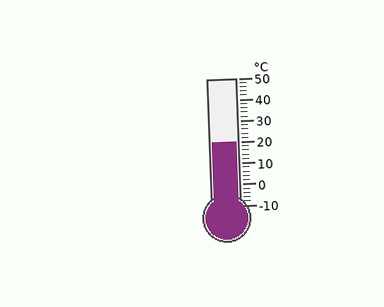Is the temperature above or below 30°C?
The temperature is below 30°C.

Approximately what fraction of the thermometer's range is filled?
The thermometer is filled to approximately 50% of its range.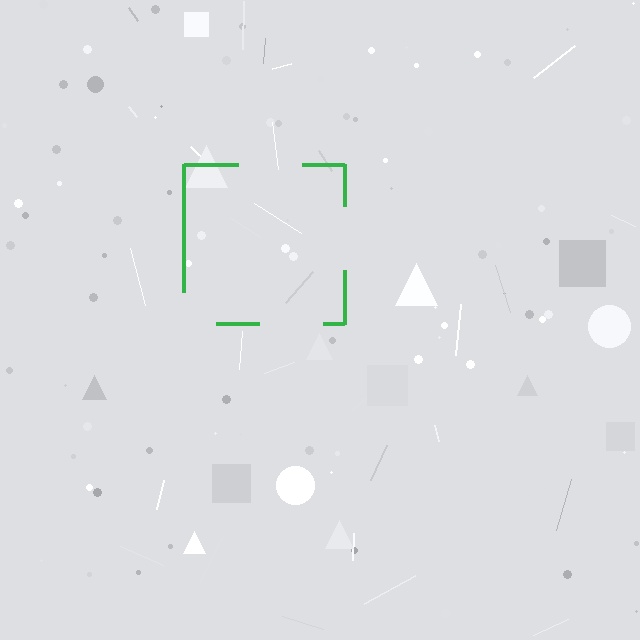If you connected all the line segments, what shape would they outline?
They would outline a square.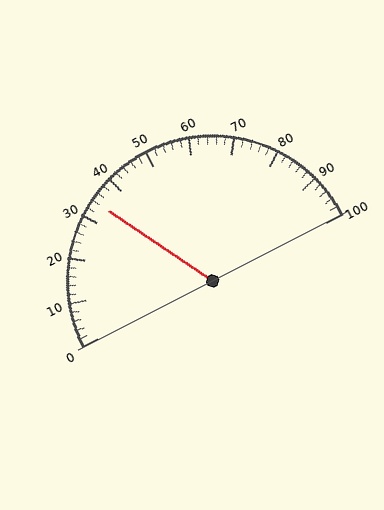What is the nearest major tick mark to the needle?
The nearest major tick mark is 30.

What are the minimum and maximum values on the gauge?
The gauge ranges from 0 to 100.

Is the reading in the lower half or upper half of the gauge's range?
The reading is in the lower half of the range (0 to 100).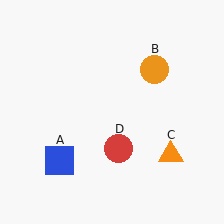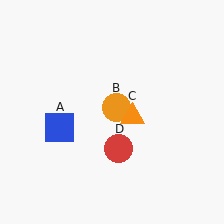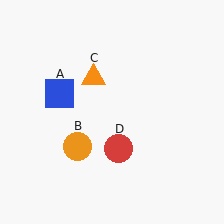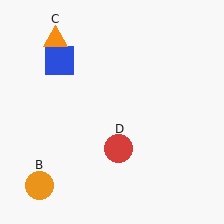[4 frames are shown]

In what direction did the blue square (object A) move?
The blue square (object A) moved up.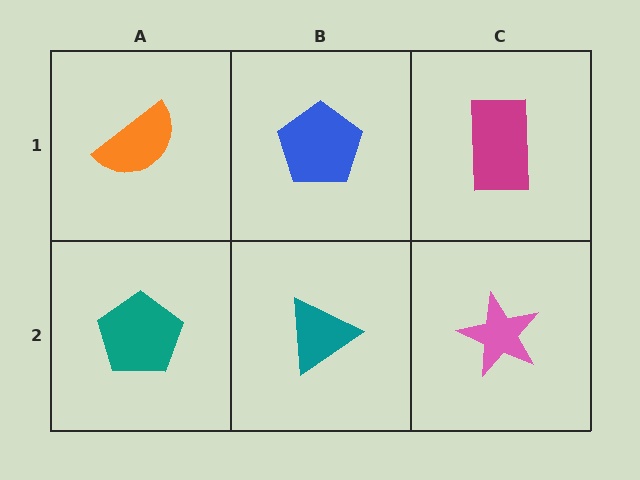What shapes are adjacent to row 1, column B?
A teal triangle (row 2, column B), an orange semicircle (row 1, column A), a magenta rectangle (row 1, column C).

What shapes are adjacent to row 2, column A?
An orange semicircle (row 1, column A), a teal triangle (row 2, column B).